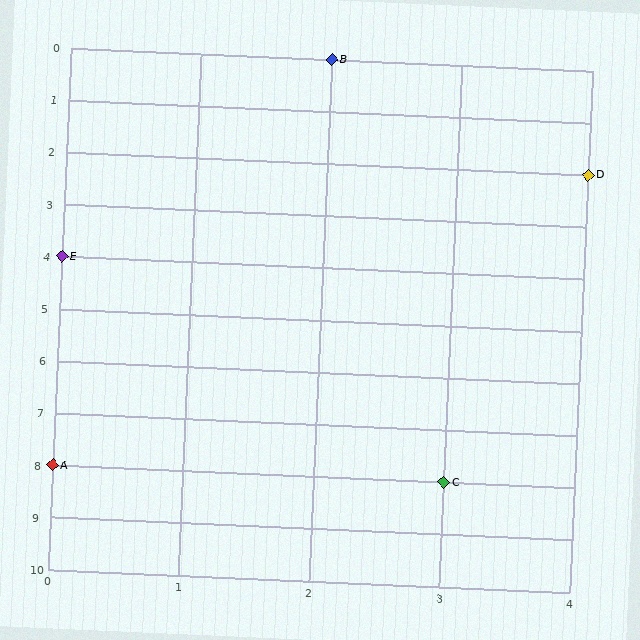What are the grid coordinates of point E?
Point E is at grid coordinates (0, 4).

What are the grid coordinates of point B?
Point B is at grid coordinates (2, 0).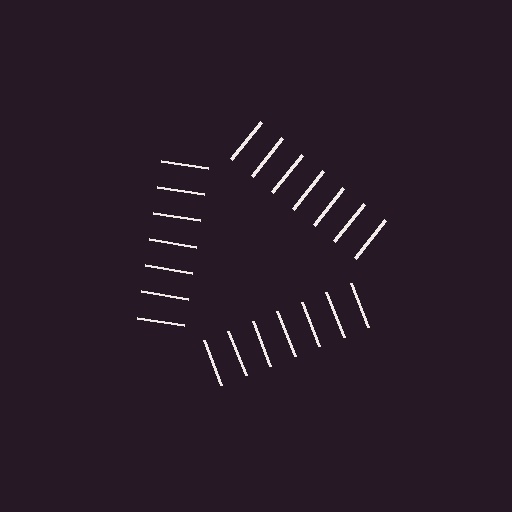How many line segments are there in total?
21 — 7 along each of the 3 edges.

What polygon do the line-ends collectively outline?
An illusory triangle — the line segments terminate on its edges but no continuous stroke is drawn.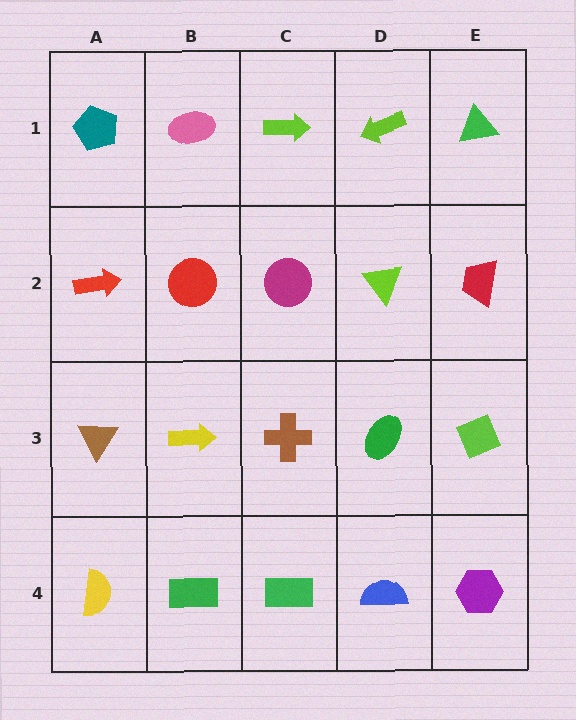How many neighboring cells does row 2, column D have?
4.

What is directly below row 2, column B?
A yellow arrow.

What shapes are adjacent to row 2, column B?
A pink ellipse (row 1, column B), a yellow arrow (row 3, column B), a red arrow (row 2, column A), a magenta circle (row 2, column C).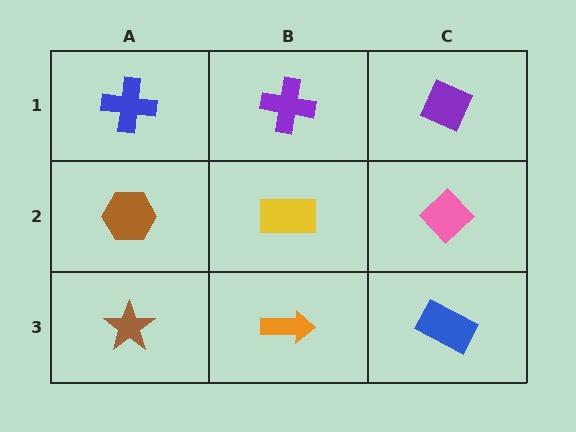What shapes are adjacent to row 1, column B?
A yellow rectangle (row 2, column B), a blue cross (row 1, column A), a purple diamond (row 1, column C).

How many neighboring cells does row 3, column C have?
2.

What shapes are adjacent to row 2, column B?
A purple cross (row 1, column B), an orange arrow (row 3, column B), a brown hexagon (row 2, column A), a pink diamond (row 2, column C).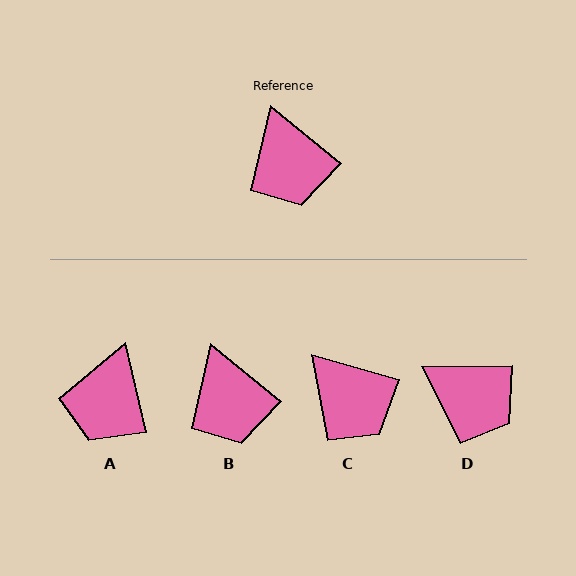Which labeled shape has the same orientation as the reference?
B.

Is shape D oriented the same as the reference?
No, it is off by about 40 degrees.